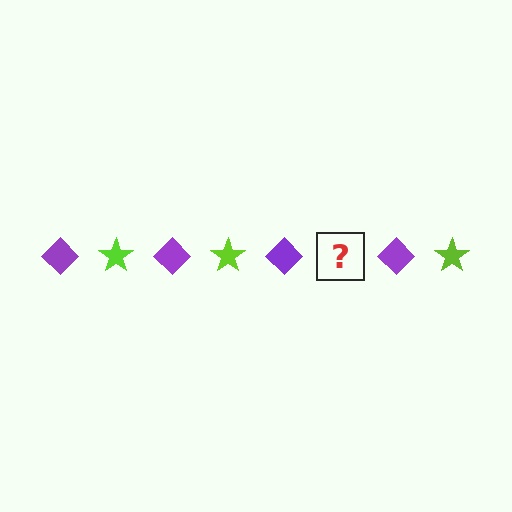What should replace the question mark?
The question mark should be replaced with a lime star.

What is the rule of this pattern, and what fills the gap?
The rule is that the pattern alternates between purple diamond and lime star. The gap should be filled with a lime star.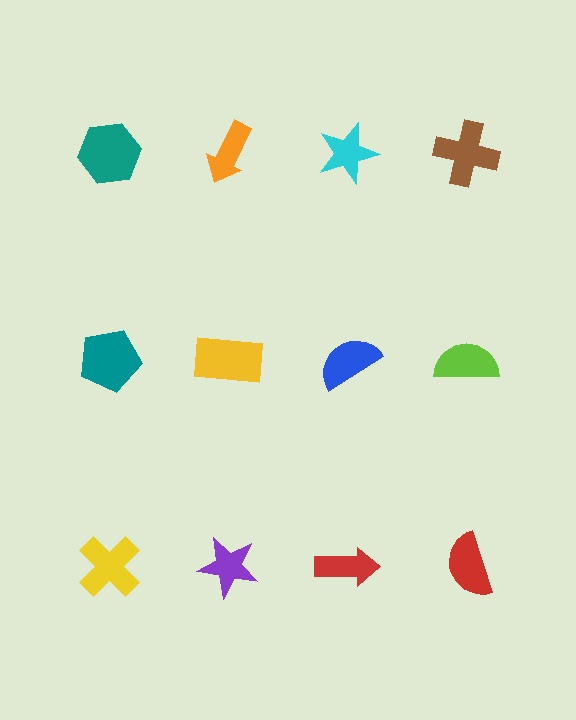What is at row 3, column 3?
A red arrow.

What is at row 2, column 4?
A lime semicircle.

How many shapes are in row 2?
4 shapes.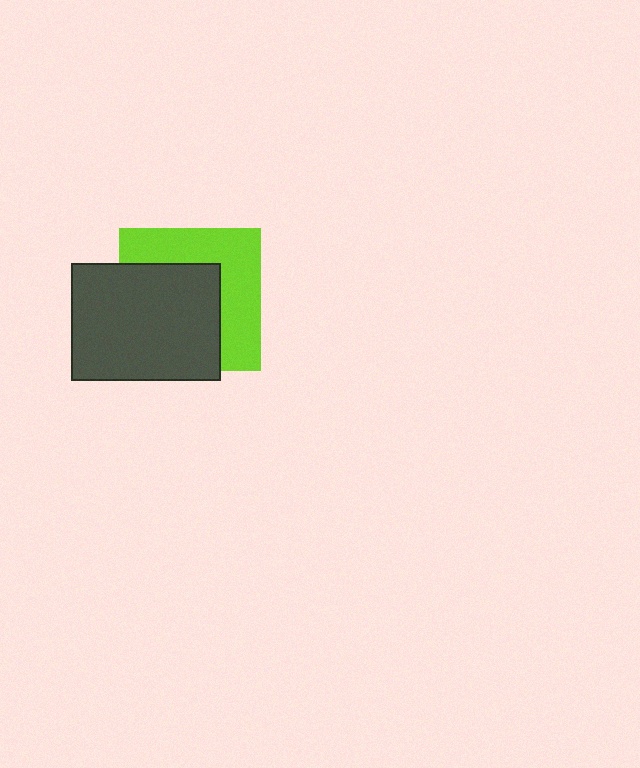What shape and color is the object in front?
The object in front is a dark gray rectangle.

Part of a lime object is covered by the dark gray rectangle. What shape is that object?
It is a square.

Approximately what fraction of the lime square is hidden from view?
Roughly 54% of the lime square is hidden behind the dark gray rectangle.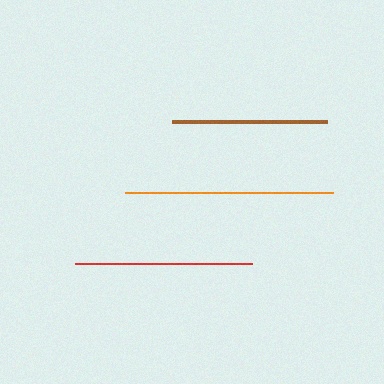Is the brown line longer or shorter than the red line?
The red line is longer than the brown line.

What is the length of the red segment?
The red segment is approximately 177 pixels long.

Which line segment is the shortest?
The brown line is the shortest at approximately 155 pixels.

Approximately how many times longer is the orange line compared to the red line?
The orange line is approximately 1.2 times the length of the red line.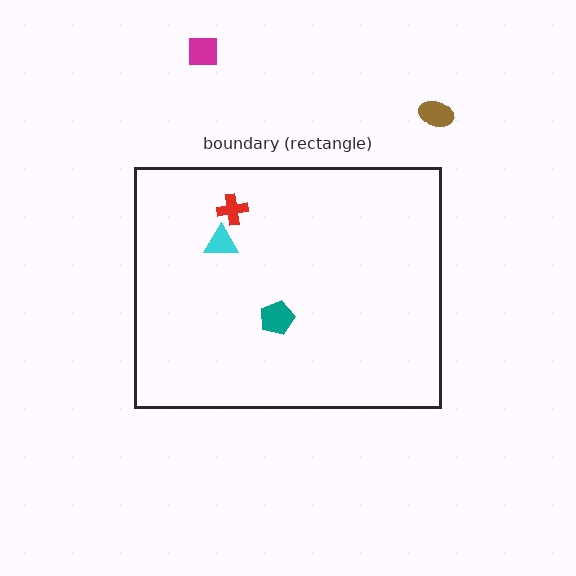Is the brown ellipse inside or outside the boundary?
Outside.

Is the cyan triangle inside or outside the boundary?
Inside.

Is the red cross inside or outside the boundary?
Inside.